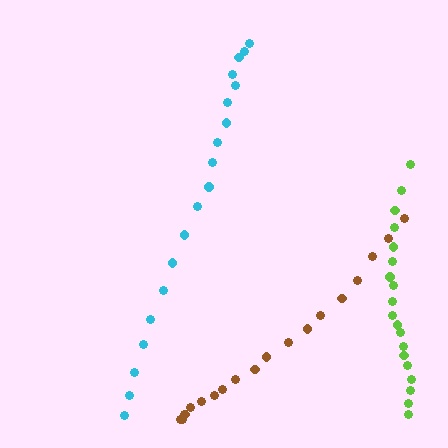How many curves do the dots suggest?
There are 3 distinct paths.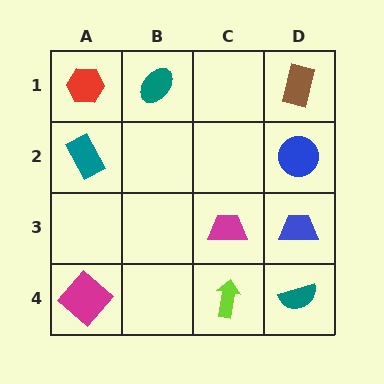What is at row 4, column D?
A teal semicircle.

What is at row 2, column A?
A teal rectangle.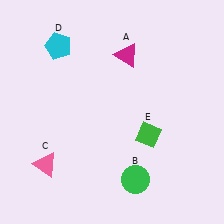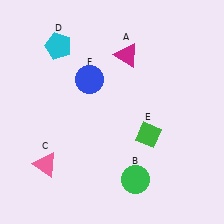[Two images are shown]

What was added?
A blue circle (F) was added in Image 2.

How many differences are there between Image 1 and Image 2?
There is 1 difference between the two images.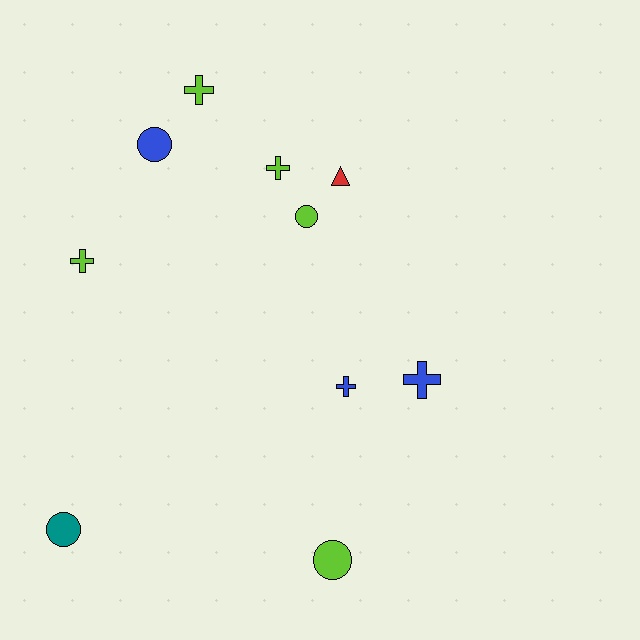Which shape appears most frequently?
Cross, with 5 objects.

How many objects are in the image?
There are 10 objects.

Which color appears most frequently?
Lime, with 5 objects.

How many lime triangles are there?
There are no lime triangles.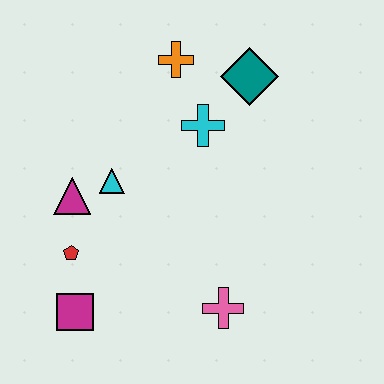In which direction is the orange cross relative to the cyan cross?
The orange cross is above the cyan cross.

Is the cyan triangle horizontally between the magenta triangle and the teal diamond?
Yes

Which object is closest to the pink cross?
The magenta square is closest to the pink cross.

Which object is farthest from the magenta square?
The teal diamond is farthest from the magenta square.